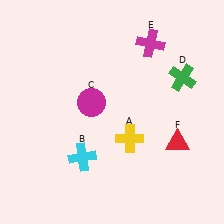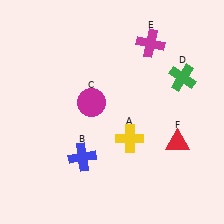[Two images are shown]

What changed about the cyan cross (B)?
In Image 1, B is cyan. In Image 2, it changed to blue.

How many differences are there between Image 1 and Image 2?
There is 1 difference between the two images.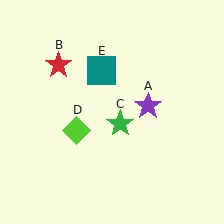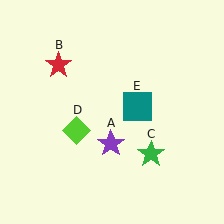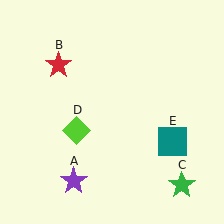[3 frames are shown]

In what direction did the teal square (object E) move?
The teal square (object E) moved down and to the right.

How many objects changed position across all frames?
3 objects changed position: purple star (object A), green star (object C), teal square (object E).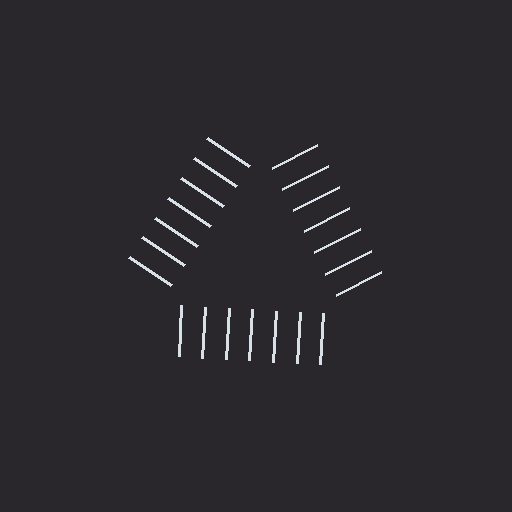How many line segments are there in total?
21 — 7 along each of the 3 edges.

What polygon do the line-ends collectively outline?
An illusory triangle — the line segments terminate on its edges but no continuous stroke is drawn.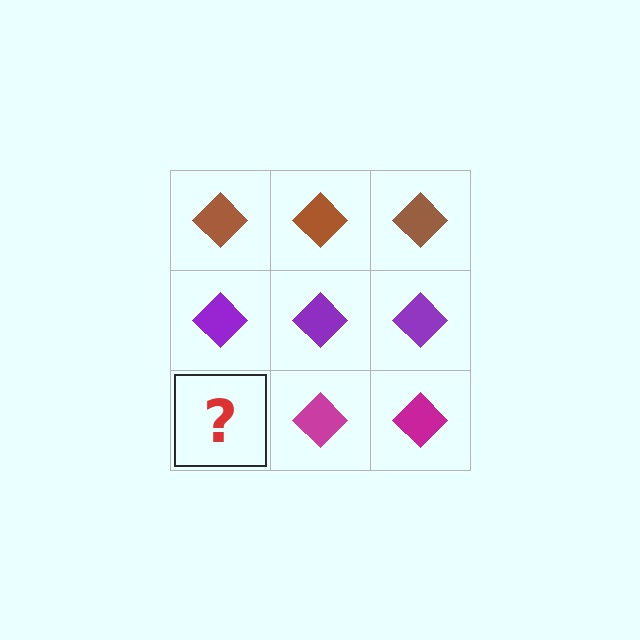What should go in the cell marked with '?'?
The missing cell should contain a magenta diamond.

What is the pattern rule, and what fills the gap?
The rule is that each row has a consistent color. The gap should be filled with a magenta diamond.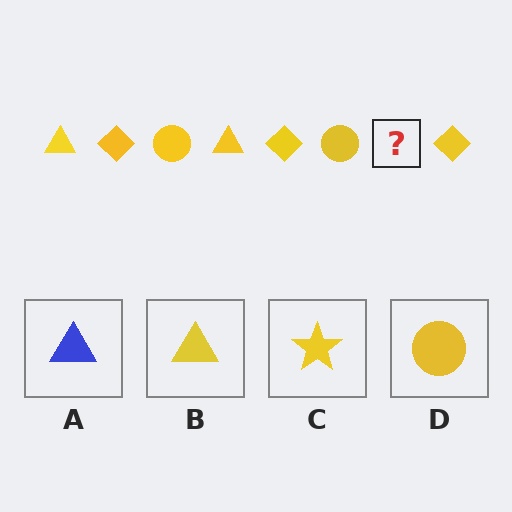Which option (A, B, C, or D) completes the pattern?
B.